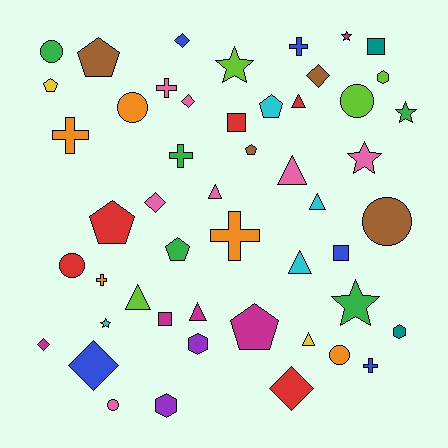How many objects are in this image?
There are 50 objects.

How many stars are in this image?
There are 6 stars.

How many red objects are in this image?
There are 5 red objects.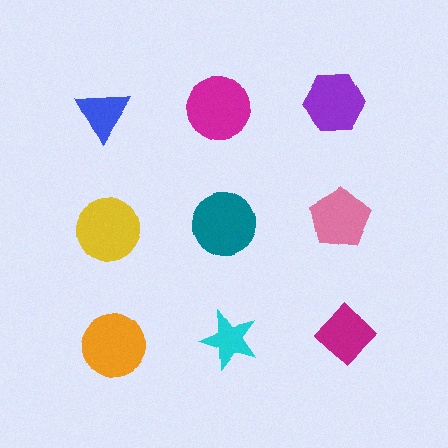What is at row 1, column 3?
A purple hexagon.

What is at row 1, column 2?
A magenta circle.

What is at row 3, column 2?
A cyan star.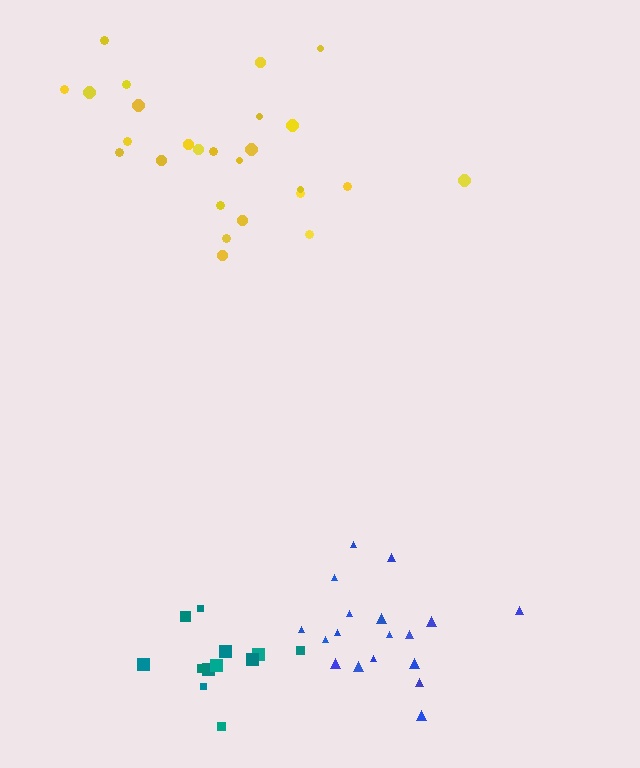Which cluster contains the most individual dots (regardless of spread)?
Yellow (26).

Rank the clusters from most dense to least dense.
teal, blue, yellow.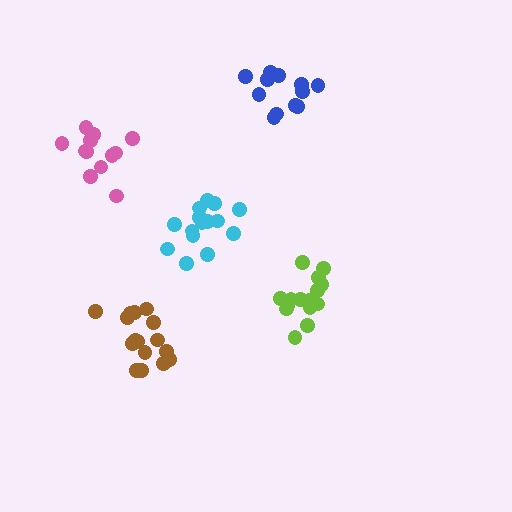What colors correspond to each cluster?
The clusters are colored: lime, cyan, brown, blue, pink.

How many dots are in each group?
Group 1: 16 dots, Group 2: 15 dots, Group 3: 16 dots, Group 4: 12 dots, Group 5: 12 dots (71 total).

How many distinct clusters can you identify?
There are 5 distinct clusters.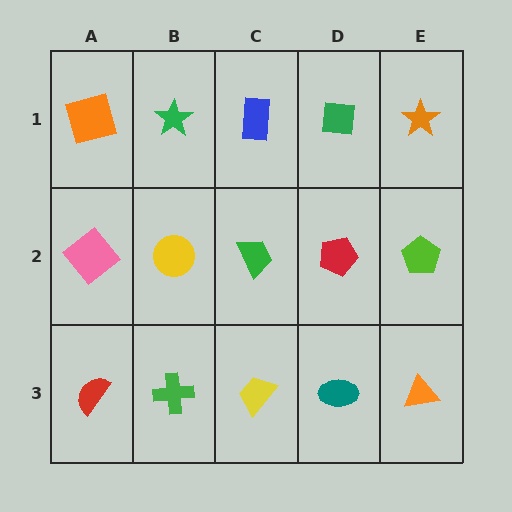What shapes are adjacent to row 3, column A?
A pink diamond (row 2, column A), a green cross (row 3, column B).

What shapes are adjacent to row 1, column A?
A pink diamond (row 2, column A), a green star (row 1, column B).